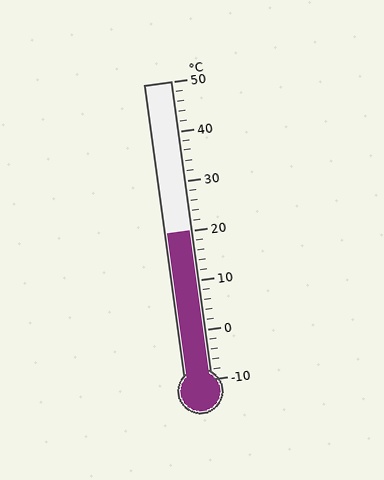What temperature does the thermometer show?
The thermometer shows approximately 20°C.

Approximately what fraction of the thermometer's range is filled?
The thermometer is filled to approximately 50% of its range.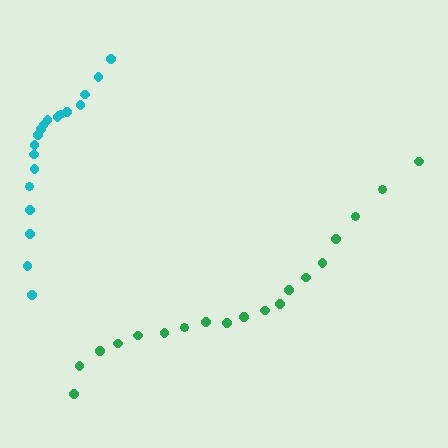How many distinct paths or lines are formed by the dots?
There are 2 distinct paths.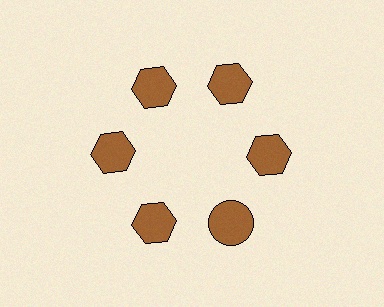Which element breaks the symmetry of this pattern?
The brown circle at roughly the 5 o'clock position breaks the symmetry. All other shapes are brown hexagons.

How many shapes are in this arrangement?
There are 6 shapes arranged in a ring pattern.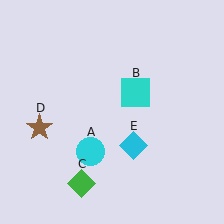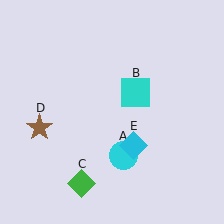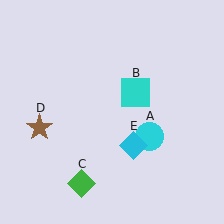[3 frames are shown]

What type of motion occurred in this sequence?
The cyan circle (object A) rotated counterclockwise around the center of the scene.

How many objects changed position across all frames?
1 object changed position: cyan circle (object A).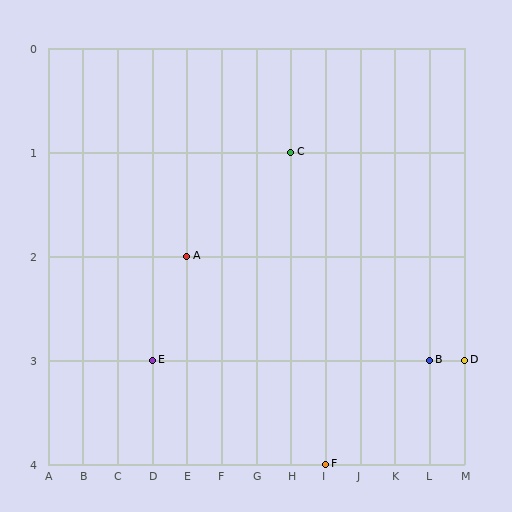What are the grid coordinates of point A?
Point A is at grid coordinates (E, 2).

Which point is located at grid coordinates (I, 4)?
Point F is at (I, 4).